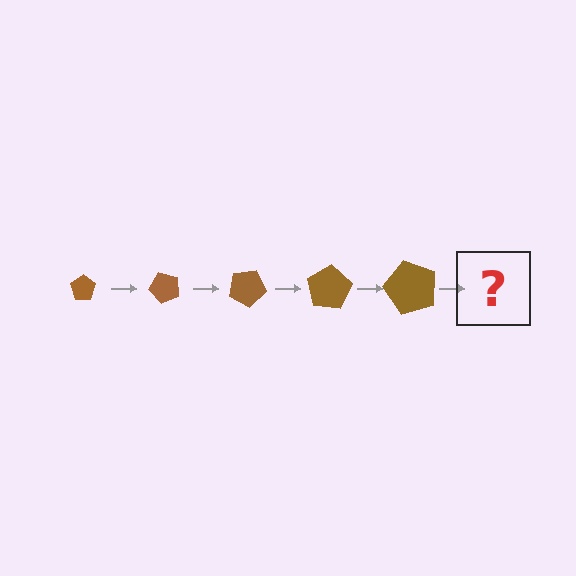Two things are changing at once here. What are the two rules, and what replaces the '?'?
The two rules are that the pentagon grows larger each step and it rotates 50 degrees each step. The '?' should be a pentagon, larger than the previous one and rotated 250 degrees from the start.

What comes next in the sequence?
The next element should be a pentagon, larger than the previous one and rotated 250 degrees from the start.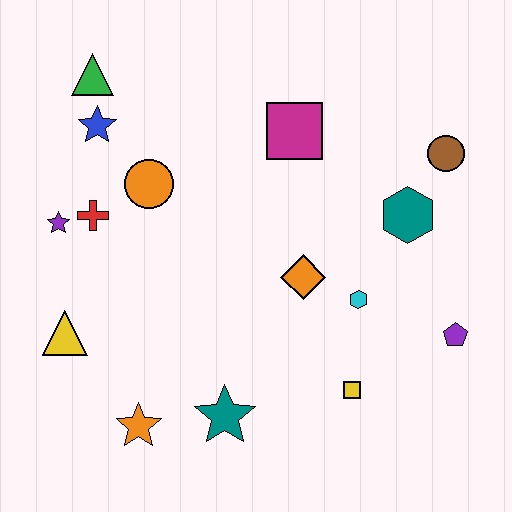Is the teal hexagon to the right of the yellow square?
Yes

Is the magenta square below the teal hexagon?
No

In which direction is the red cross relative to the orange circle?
The red cross is to the left of the orange circle.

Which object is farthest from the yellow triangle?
The brown circle is farthest from the yellow triangle.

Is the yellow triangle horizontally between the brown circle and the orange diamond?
No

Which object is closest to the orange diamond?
The cyan hexagon is closest to the orange diamond.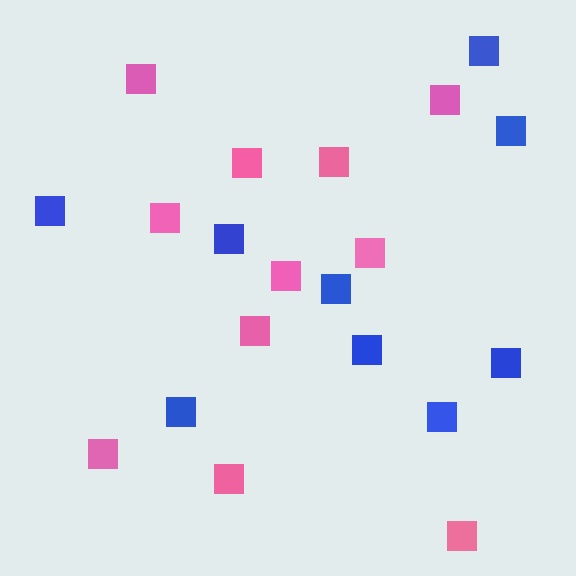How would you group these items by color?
There are 2 groups: one group of pink squares (11) and one group of blue squares (9).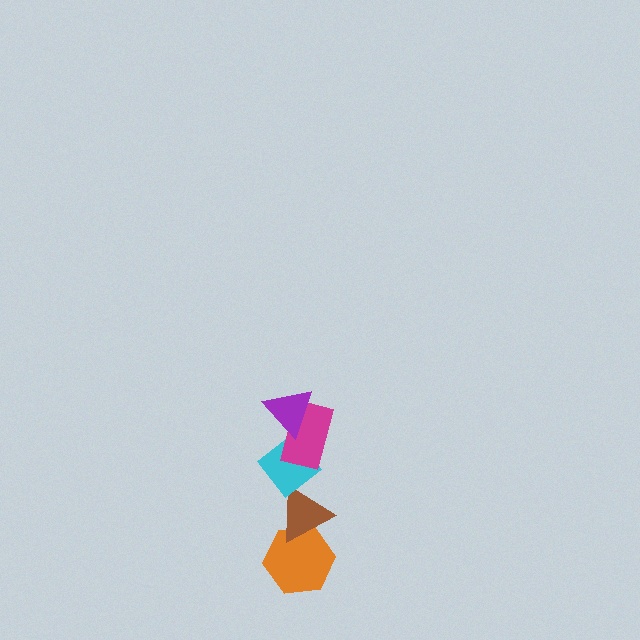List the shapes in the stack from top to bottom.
From top to bottom: the purple triangle, the magenta rectangle, the cyan diamond, the brown triangle, the orange hexagon.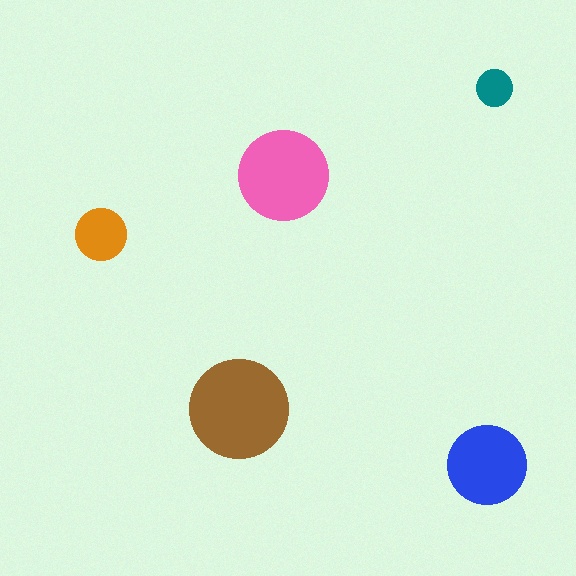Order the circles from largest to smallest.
the brown one, the pink one, the blue one, the orange one, the teal one.